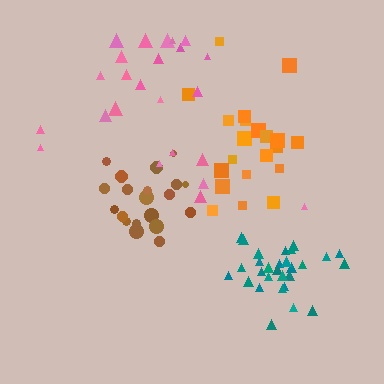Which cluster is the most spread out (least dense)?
Pink.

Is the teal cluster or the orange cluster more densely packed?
Teal.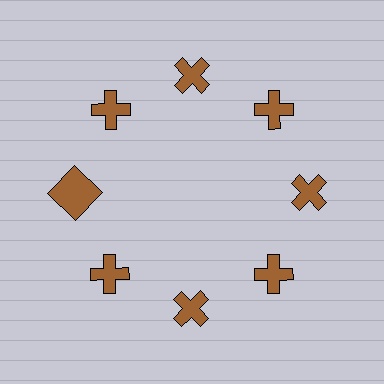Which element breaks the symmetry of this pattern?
The brown square at roughly the 9 o'clock position breaks the symmetry. All other shapes are brown crosses.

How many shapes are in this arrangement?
There are 8 shapes arranged in a ring pattern.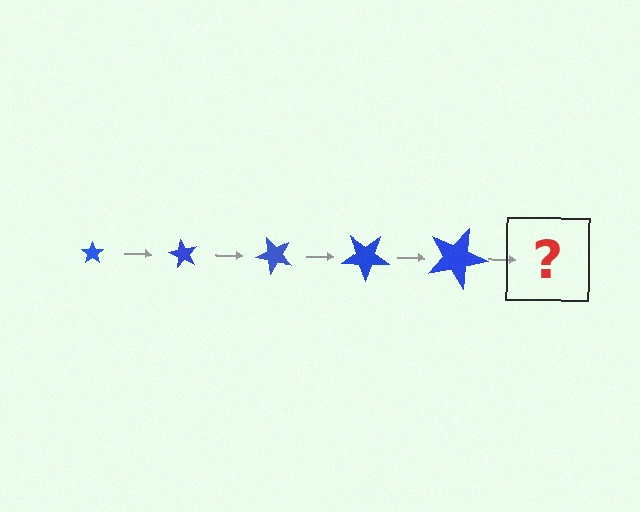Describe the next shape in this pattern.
It should be a star, larger than the previous one and rotated 300 degrees from the start.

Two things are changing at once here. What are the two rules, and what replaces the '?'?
The two rules are that the star grows larger each step and it rotates 60 degrees each step. The '?' should be a star, larger than the previous one and rotated 300 degrees from the start.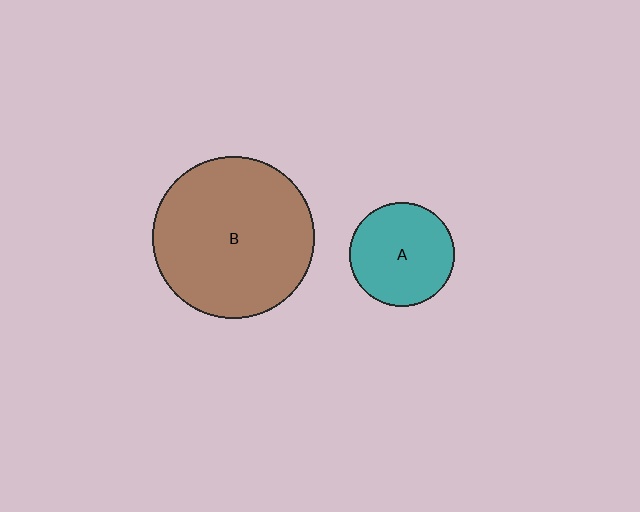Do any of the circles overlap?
No, none of the circles overlap.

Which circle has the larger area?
Circle B (brown).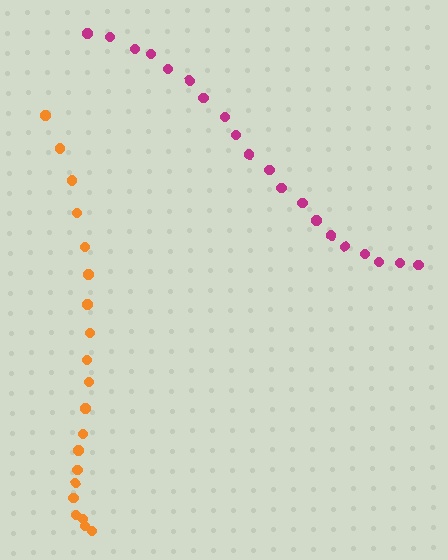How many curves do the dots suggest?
There are 2 distinct paths.